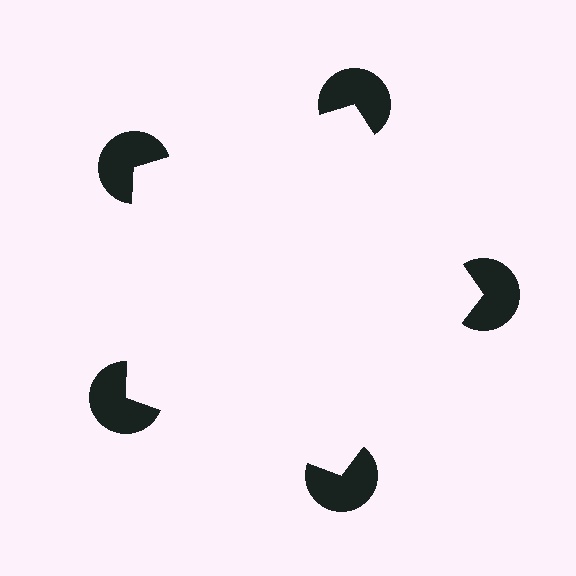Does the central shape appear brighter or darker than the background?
It typically appears slightly brighter than the background, even though no actual brightness change is drawn.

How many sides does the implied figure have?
5 sides.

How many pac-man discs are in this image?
There are 5 — one at each vertex of the illusory pentagon.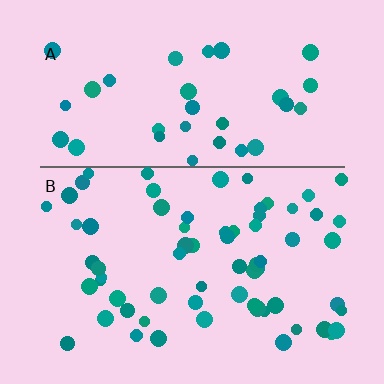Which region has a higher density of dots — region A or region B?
B (the bottom).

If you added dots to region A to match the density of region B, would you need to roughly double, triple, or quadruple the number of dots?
Approximately double.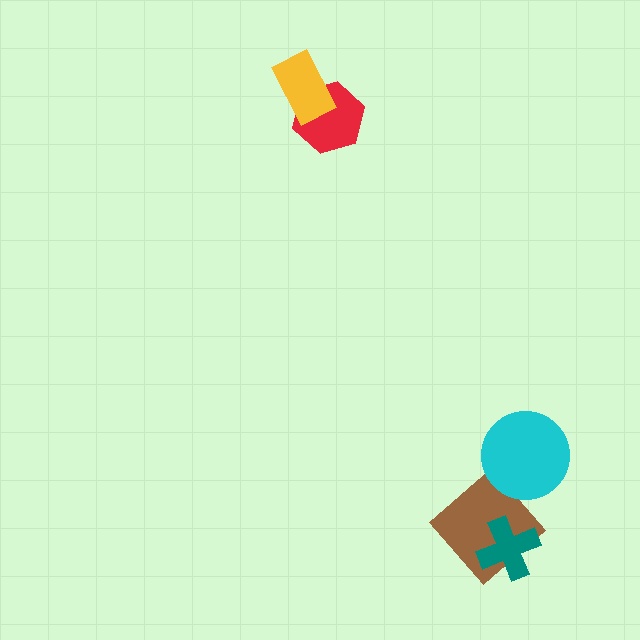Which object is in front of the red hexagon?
The yellow rectangle is in front of the red hexagon.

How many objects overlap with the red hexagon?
1 object overlaps with the red hexagon.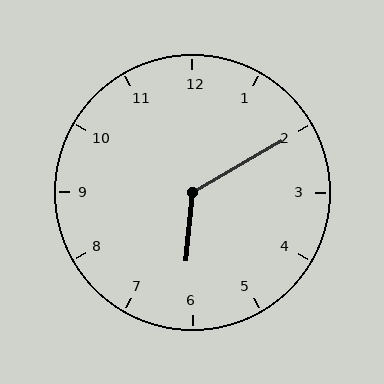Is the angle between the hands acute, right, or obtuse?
It is obtuse.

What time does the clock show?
6:10.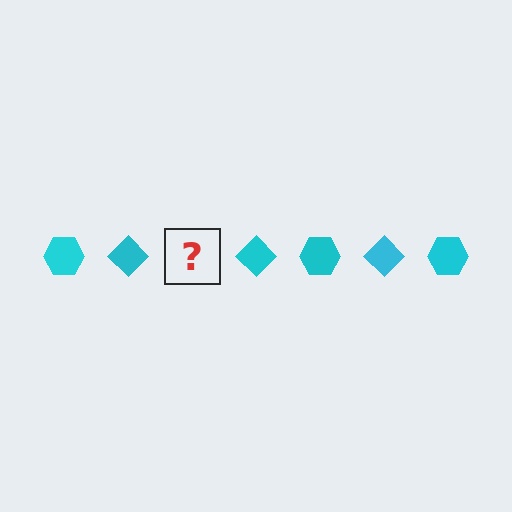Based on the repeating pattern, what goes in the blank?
The blank should be a cyan hexagon.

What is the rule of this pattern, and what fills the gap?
The rule is that the pattern cycles through hexagon, diamond shapes in cyan. The gap should be filled with a cyan hexagon.